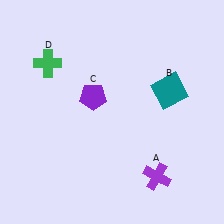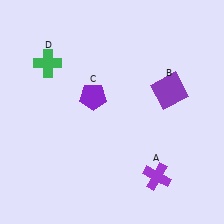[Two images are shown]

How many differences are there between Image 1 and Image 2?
There is 1 difference between the two images.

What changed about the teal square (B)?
In Image 1, B is teal. In Image 2, it changed to purple.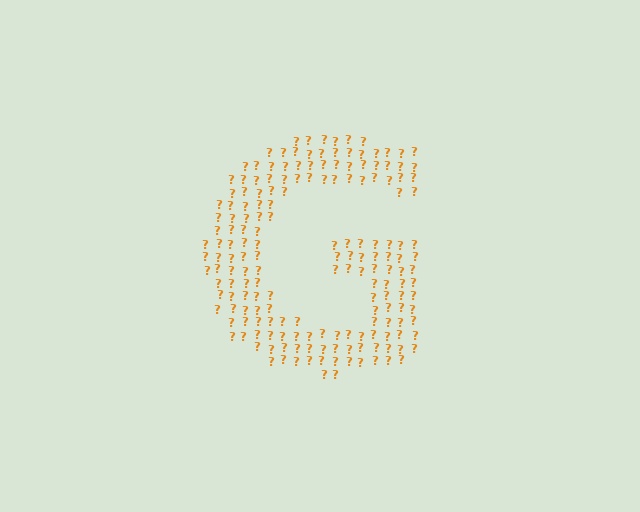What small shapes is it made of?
It is made of small question marks.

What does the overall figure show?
The overall figure shows the letter G.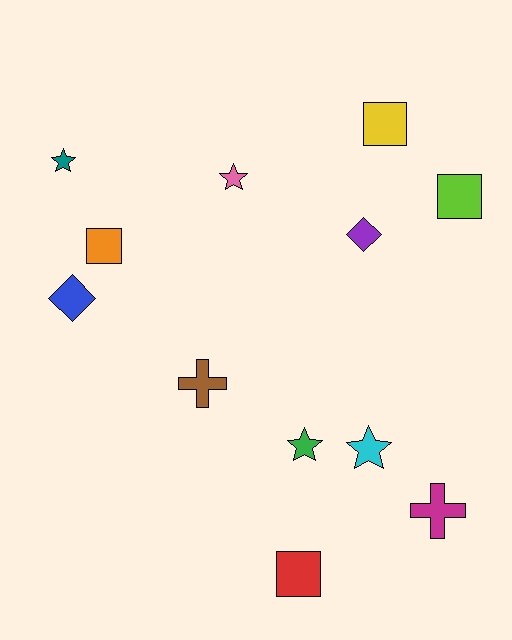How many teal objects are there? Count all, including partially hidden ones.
There is 1 teal object.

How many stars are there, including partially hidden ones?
There are 4 stars.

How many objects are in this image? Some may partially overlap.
There are 12 objects.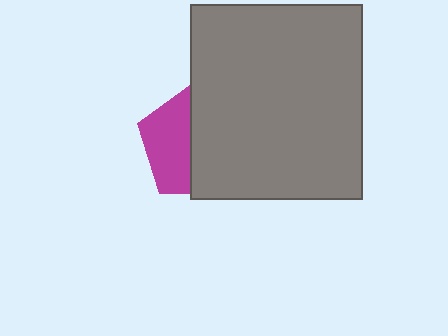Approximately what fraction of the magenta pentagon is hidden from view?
Roughly 58% of the magenta pentagon is hidden behind the gray rectangle.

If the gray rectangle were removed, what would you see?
You would see the complete magenta pentagon.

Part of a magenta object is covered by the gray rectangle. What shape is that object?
It is a pentagon.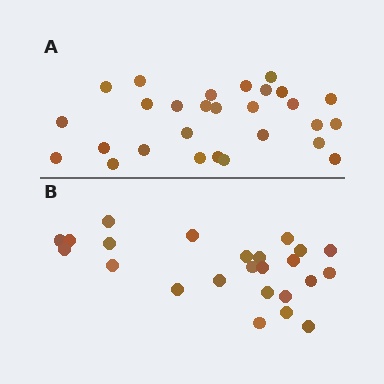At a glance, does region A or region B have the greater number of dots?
Region A (the top region) has more dots.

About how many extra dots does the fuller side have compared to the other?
Region A has about 4 more dots than region B.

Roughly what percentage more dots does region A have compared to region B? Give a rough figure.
About 15% more.